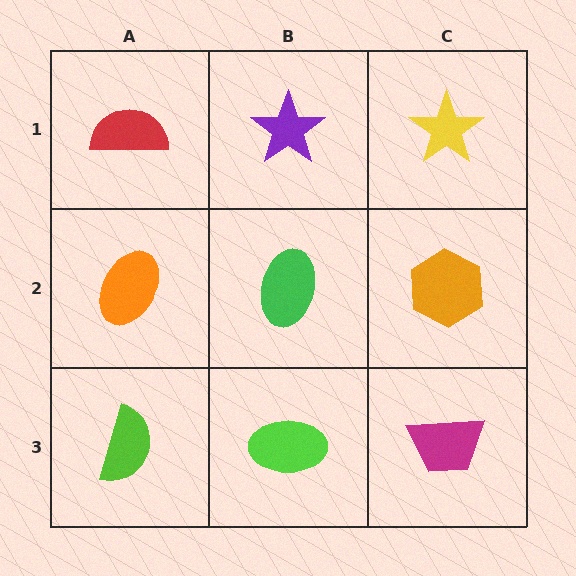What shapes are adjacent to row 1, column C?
An orange hexagon (row 2, column C), a purple star (row 1, column B).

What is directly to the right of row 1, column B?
A yellow star.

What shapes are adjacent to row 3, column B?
A green ellipse (row 2, column B), a lime semicircle (row 3, column A), a magenta trapezoid (row 3, column C).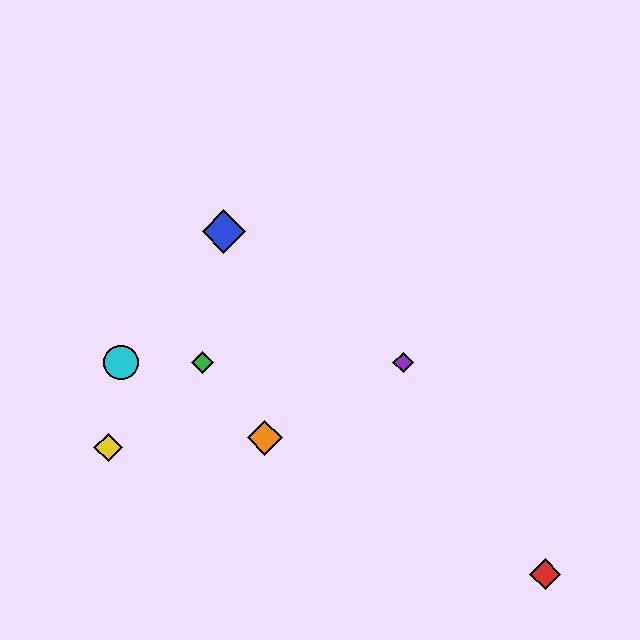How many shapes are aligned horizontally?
3 shapes (the green diamond, the purple diamond, the cyan circle) are aligned horizontally.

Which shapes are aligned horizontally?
The green diamond, the purple diamond, the cyan circle are aligned horizontally.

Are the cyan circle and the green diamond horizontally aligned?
Yes, both are at y≈363.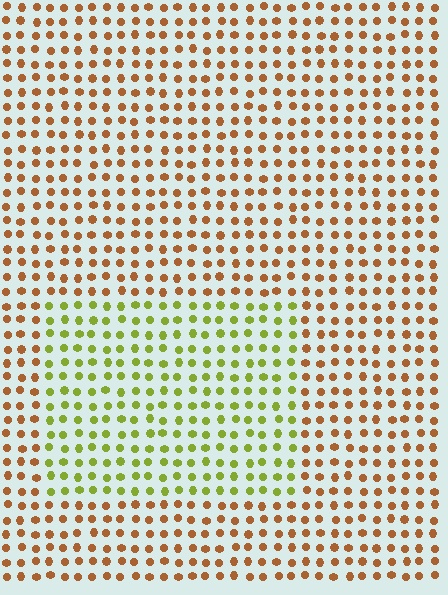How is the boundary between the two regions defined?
The boundary is defined purely by a slight shift in hue (about 54 degrees). Spacing, size, and orientation are identical on both sides.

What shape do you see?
I see a rectangle.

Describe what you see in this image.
The image is filled with small brown elements in a uniform arrangement. A rectangle-shaped region is visible where the elements are tinted to a slightly different hue, forming a subtle color boundary.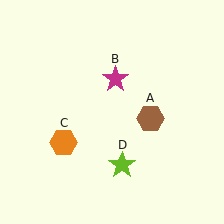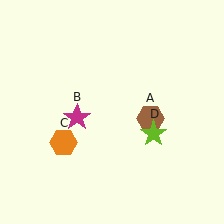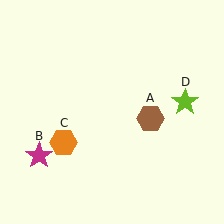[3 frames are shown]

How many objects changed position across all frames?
2 objects changed position: magenta star (object B), lime star (object D).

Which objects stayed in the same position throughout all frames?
Brown hexagon (object A) and orange hexagon (object C) remained stationary.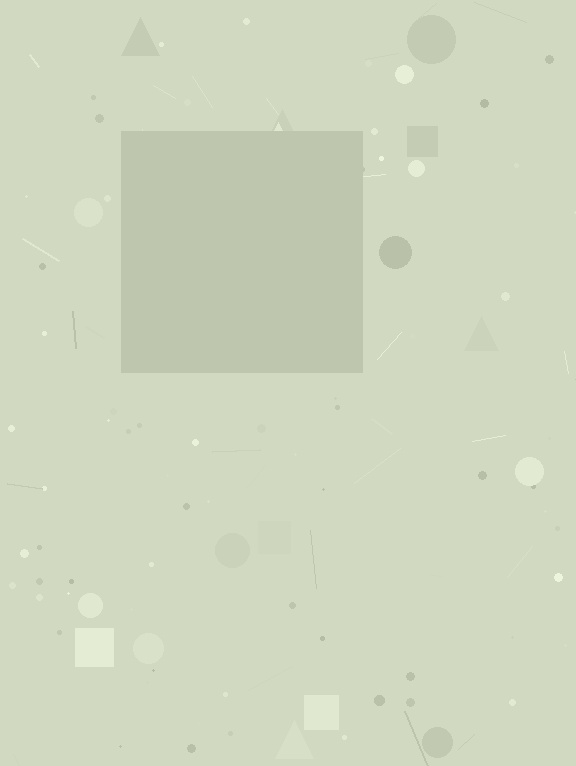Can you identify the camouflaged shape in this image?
The camouflaged shape is a square.